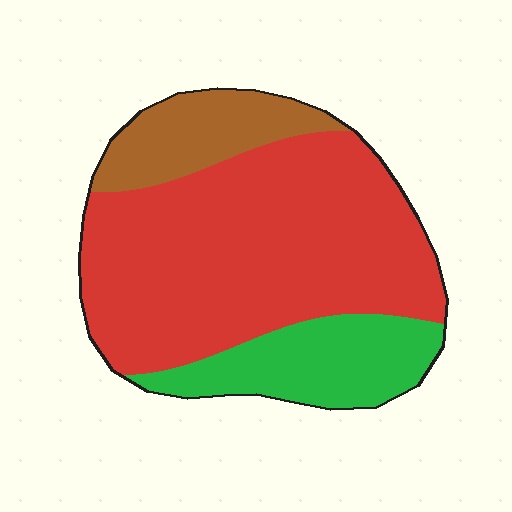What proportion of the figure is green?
Green covers around 20% of the figure.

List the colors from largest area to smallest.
From largest to smallest: red, green, brown.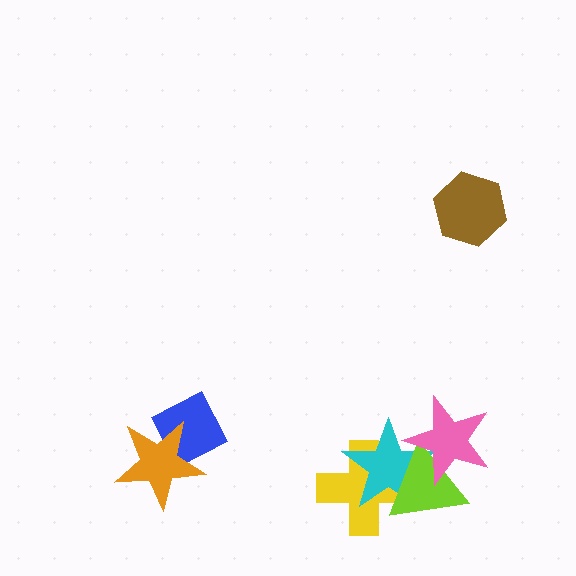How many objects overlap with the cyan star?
3 objects overlap with the cyan star.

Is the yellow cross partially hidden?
Yes, it is partially covered by another shape.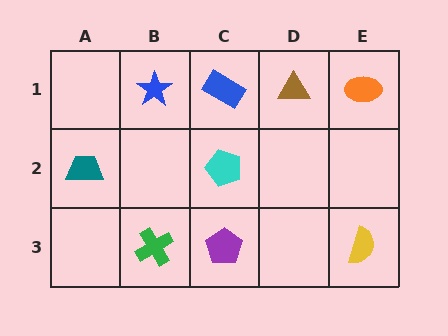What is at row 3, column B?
A green cross.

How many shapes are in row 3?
3 shapes.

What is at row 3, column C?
A purple pentagon.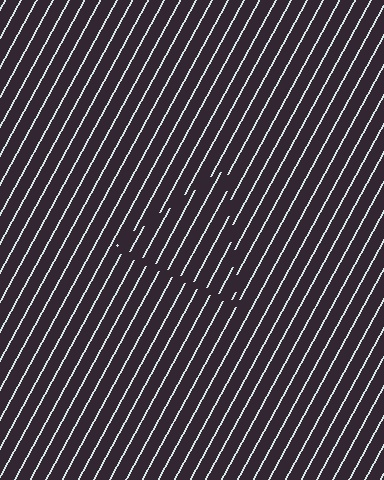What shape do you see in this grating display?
An illusory triangle. The interior of the shape contains the same grating, shifted by half a period — the contour is defined by the phase discontinuity where line-ends from the inner and outer gratings abut.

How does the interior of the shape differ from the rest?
The interior of the shape contains the same grating, shifted by half a period — the contour is defined by the phase discontinuity where line-ends from the inner and outer gratings abut.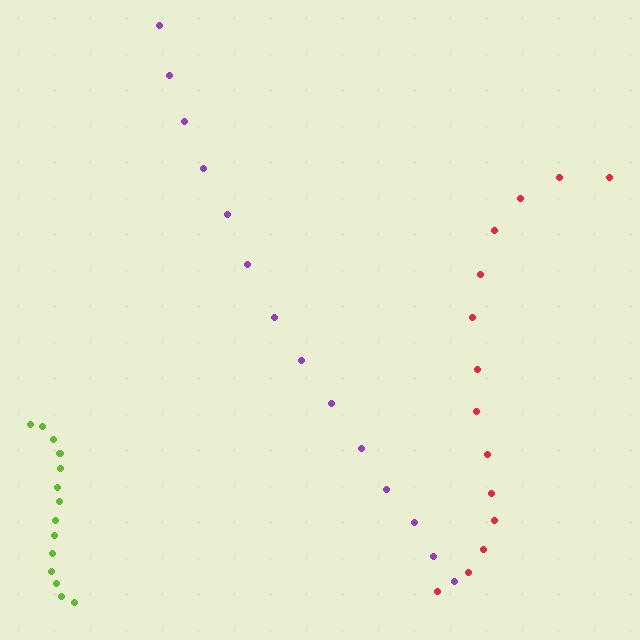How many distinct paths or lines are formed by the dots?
There are 3 distinct paths.